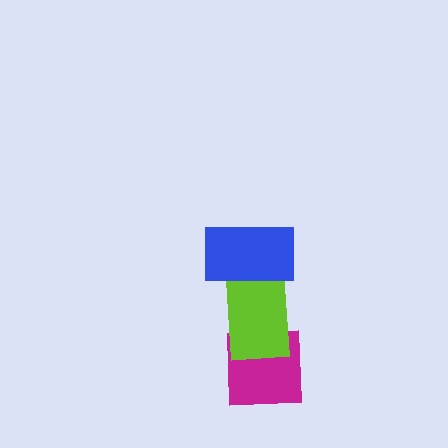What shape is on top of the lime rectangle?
The blue rectangle is on top of the lime rectangle.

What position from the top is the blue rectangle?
The blue rectangle is 1st from the top.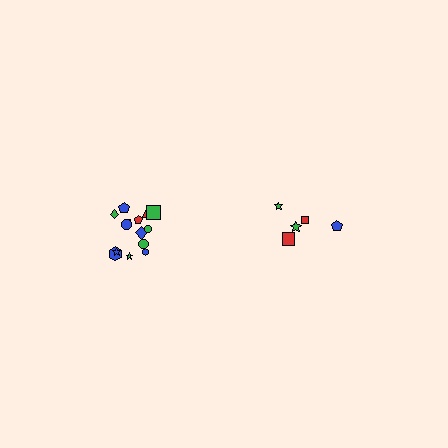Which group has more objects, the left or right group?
The left group.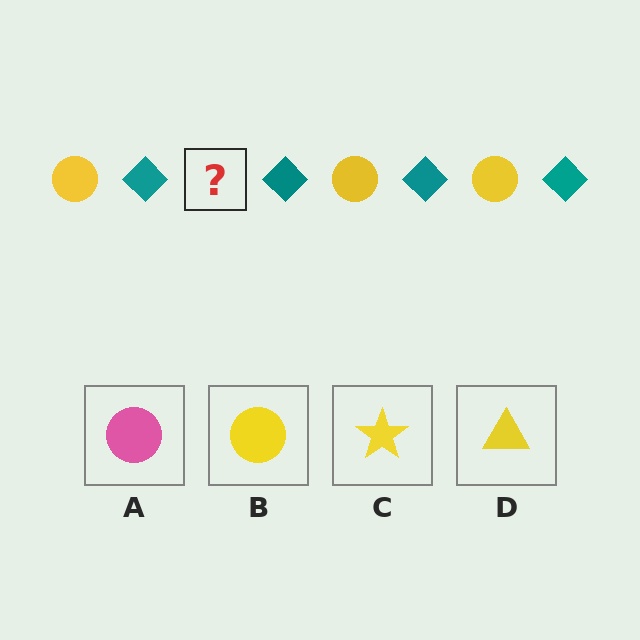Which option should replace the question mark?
Option B.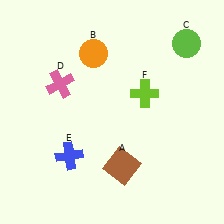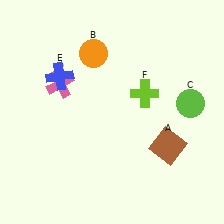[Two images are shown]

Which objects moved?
The objects that moved are: the brown square (A), the lime circle (C), the blue cross (E).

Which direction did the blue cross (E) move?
The blue cross (E) moved up.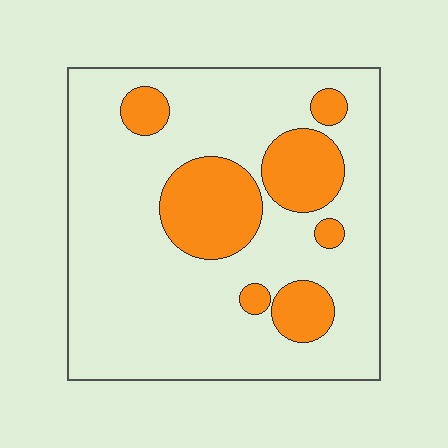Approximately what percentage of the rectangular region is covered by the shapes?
Approximately 20%.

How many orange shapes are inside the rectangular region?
7.